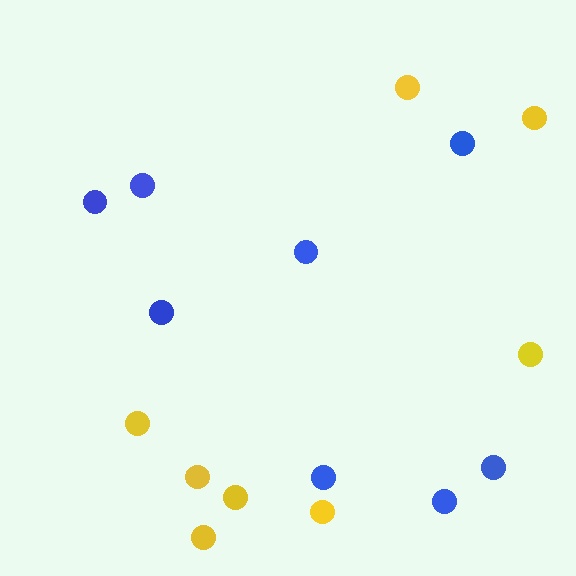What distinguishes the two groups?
There are 2 groups: one group of yellow circles (8) and one group of blue circles (8).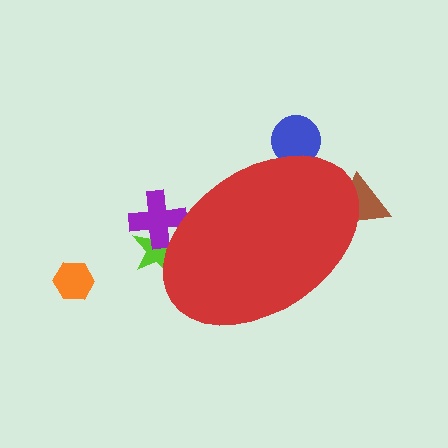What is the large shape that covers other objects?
A red ellipse.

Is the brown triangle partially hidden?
Yes, the brown triangle is partially hidden behind the red ellipse.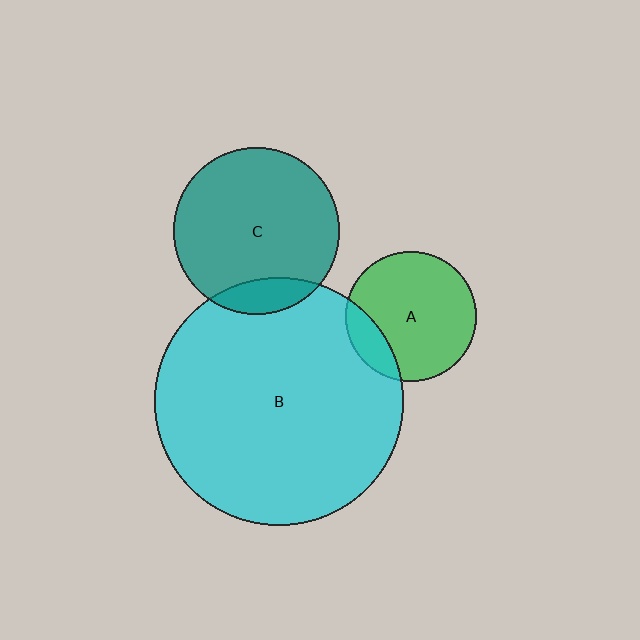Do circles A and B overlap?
Yes.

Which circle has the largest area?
Circle B (cyan).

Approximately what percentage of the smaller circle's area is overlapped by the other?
Approximately 15%.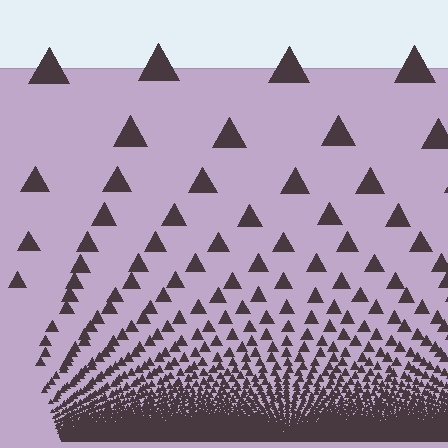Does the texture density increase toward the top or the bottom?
Density increases toward the bottom.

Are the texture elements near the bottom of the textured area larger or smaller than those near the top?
Smaller. The gradient is inverted — elements near the bottom are smaller and denser.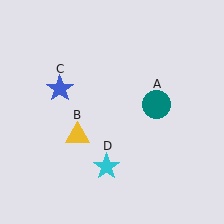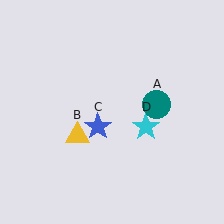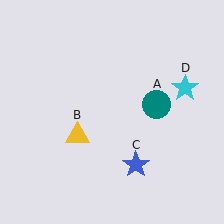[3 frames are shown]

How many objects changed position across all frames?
2 objects changed position: blue star (object C), cyan star (object D).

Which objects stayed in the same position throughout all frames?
Teal circle (object A) and yellow triangle (object B) remained stationary.